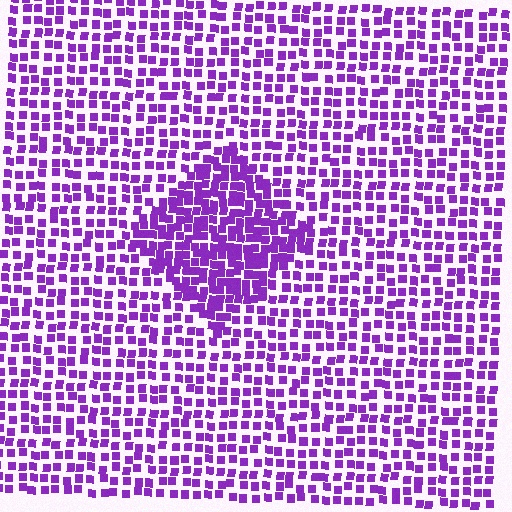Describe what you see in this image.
The image contains small purple elements arranged at two different densities. A diamond-shaped region is visible where the elements are more densely packed than the surrounding area.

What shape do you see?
I see a diamond.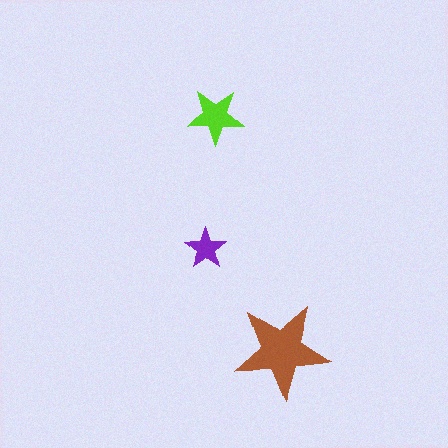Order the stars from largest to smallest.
the brown one, the lime one, the purple one.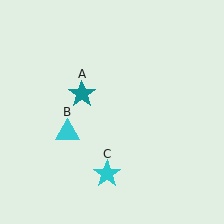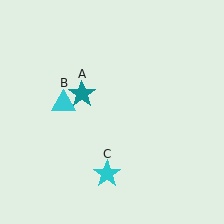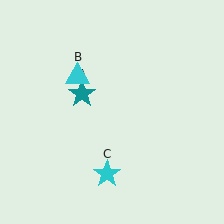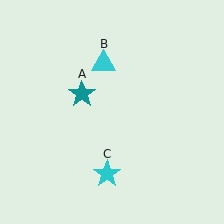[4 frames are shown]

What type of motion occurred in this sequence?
The cyan triangle (object B) rotated clockwise around the center of the scene.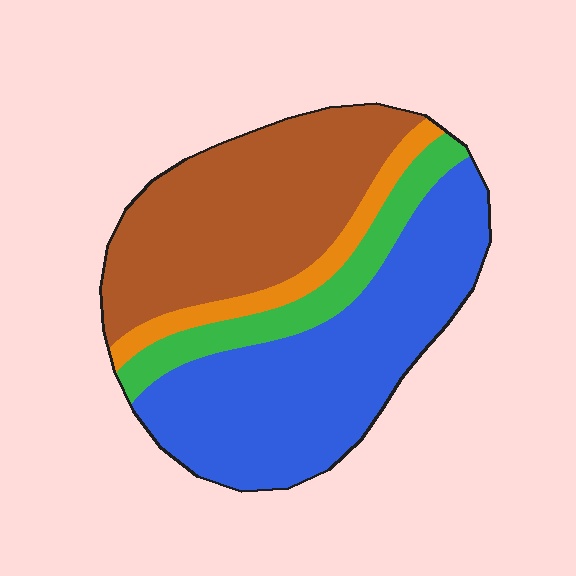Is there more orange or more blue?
Blue.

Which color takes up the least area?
Orange, at roughly 10%.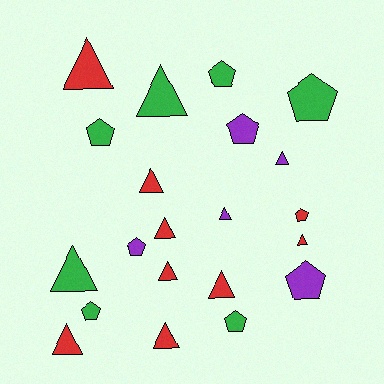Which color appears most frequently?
Red, with 9 objects.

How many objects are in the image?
There are 21 objects.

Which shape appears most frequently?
Triangle, with 12 objects.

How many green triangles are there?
There are 2 green triangles.